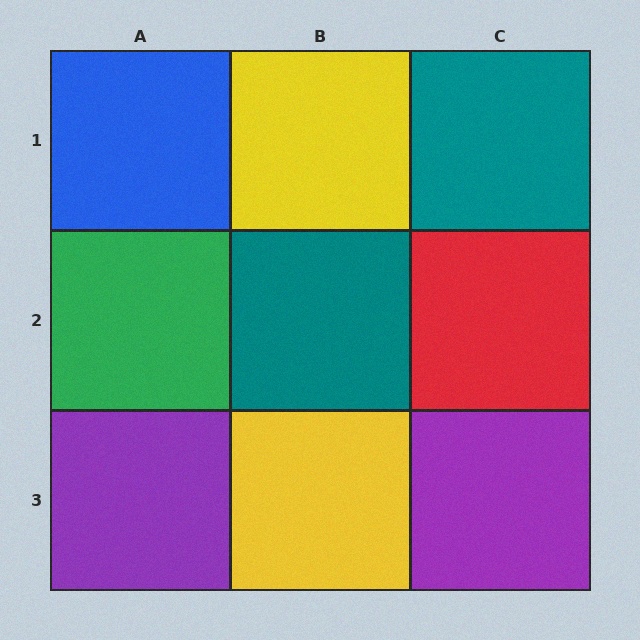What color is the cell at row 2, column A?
Green.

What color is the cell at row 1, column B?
Yellow.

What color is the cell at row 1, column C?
Teal.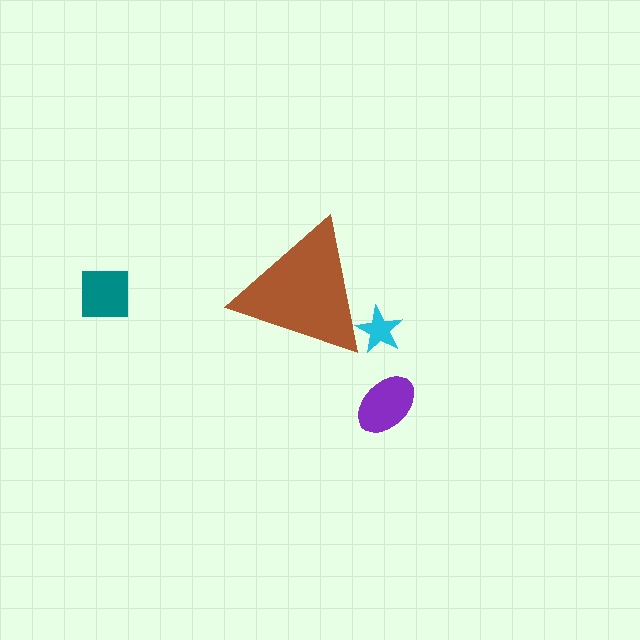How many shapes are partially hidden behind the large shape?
1 shape is partially hidden.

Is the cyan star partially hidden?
Yes, the cyan star is partially hidden behind the brown triangle.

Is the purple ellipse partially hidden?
No, the purple ellipse is fully visible.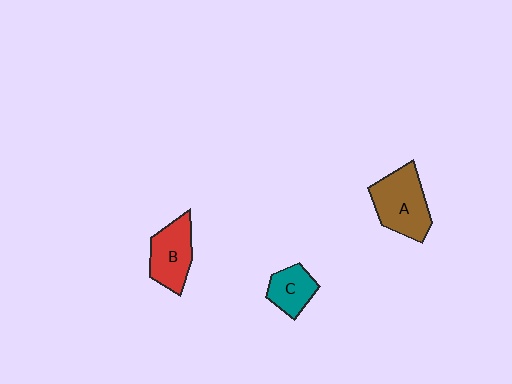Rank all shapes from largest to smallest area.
From largest to smallest: A (brown), B (red), C (teal).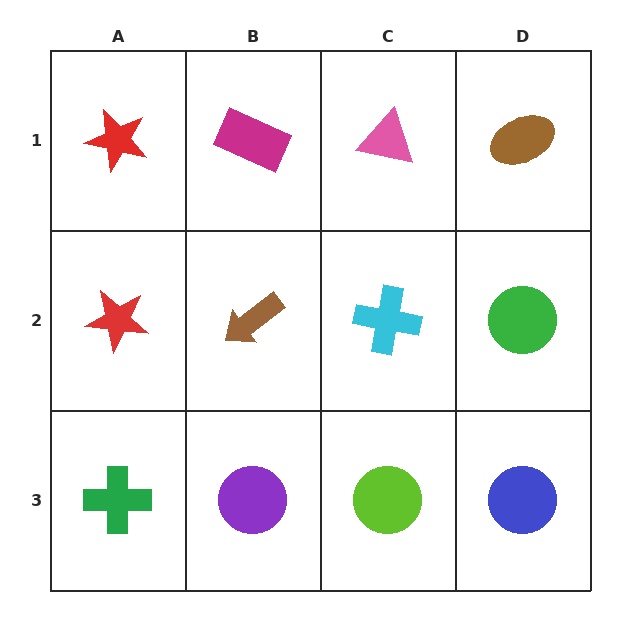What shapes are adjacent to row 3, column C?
A cyan cross (row 2, column C), a purple circle (row 3, column B), a blue circle (row 3, column D).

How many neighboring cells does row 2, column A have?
3.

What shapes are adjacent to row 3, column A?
A red star (row 2, column A), a purple circle (row 3, column B).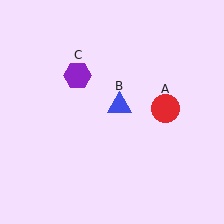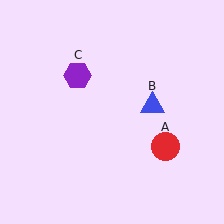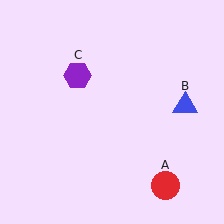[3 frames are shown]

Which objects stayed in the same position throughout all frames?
Purple hexagon (object C) remained stationary.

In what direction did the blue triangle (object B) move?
The blue triangle (object B) moved right.